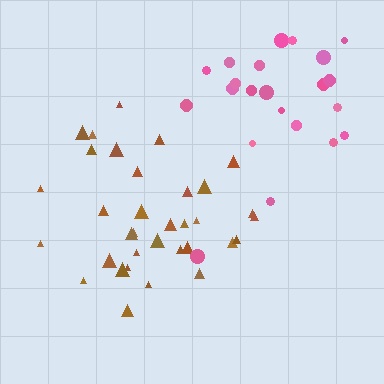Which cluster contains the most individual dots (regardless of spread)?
Brown (34).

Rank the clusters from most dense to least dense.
brown, pink.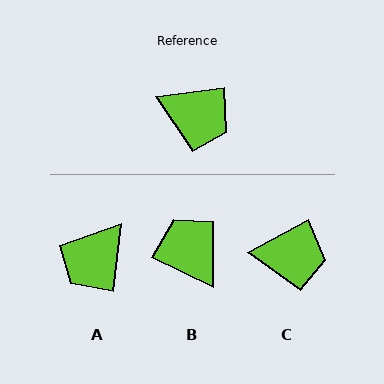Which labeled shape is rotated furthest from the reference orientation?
B, about 147 degrees away.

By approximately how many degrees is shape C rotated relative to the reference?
Approximately 21 degrees counter-clockwise.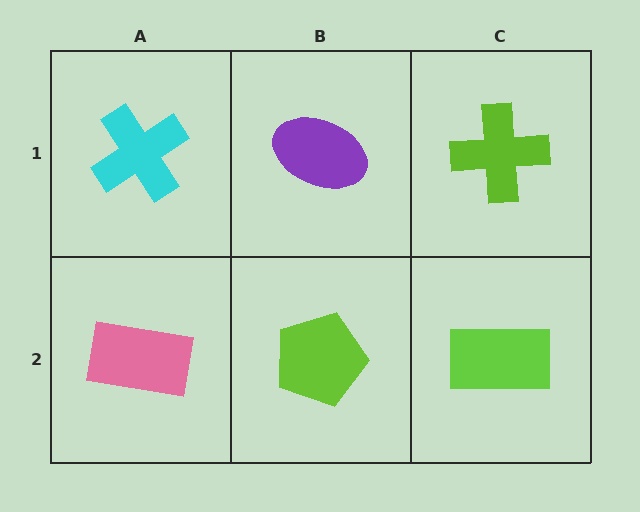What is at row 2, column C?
A lime rectangle.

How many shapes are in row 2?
3 shapes.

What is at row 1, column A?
A cyan cross.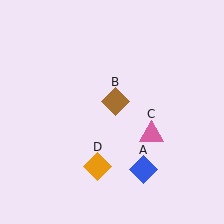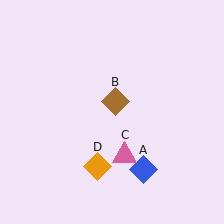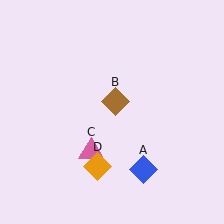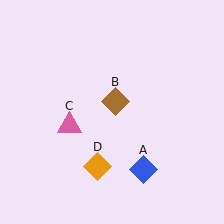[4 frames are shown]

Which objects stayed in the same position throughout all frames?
Blue diamond (object A) and brown diamond (object B) and orange diamond (object D) remained stationary.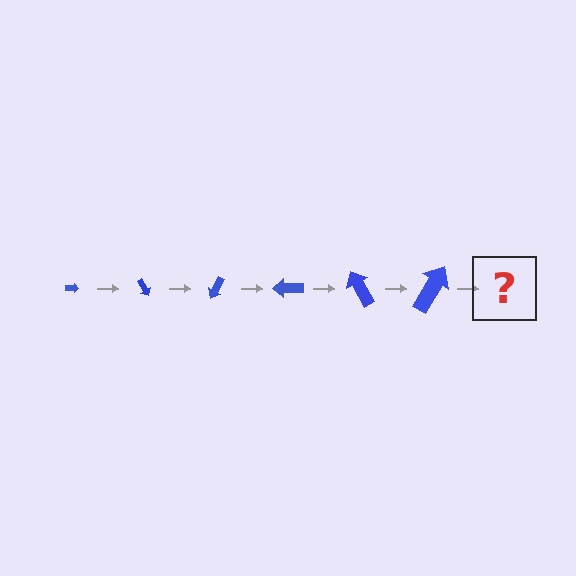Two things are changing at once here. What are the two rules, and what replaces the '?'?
The two rules are that the arrow grows larger each step and it rotates 60 degrees each step. The '?' should be an arrow, larger than the previous one and rotated 360 degrees from the start.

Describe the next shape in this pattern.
It should be an arrow, larger than the previous one and rotated 360 degrees from the start.